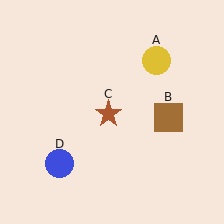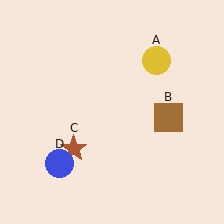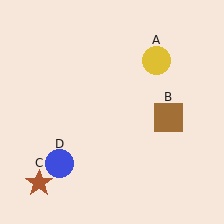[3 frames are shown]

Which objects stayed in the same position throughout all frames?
Yellow circle (object A) and brown square (object B) and blue circle (object D) remained stationary.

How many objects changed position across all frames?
1 object changed position: brown star (object C).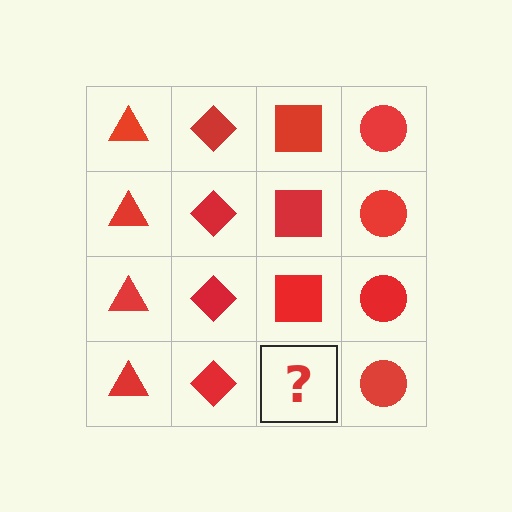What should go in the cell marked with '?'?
The missing cell should contain a red square.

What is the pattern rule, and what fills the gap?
The rule is that each column has a consistent shape. The gap should be filled with a red square.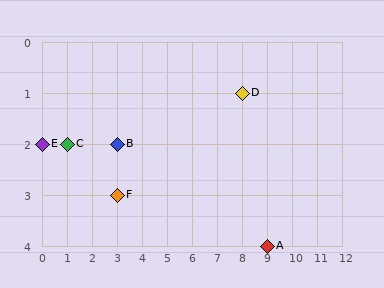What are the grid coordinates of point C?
Point C is at grid coordinates (1, 2).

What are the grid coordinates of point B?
Point B is at grid coordinates (3, 2).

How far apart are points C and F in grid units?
Points C and F are 2 columns and 1 row apart (about 2.2 grid units diagonally).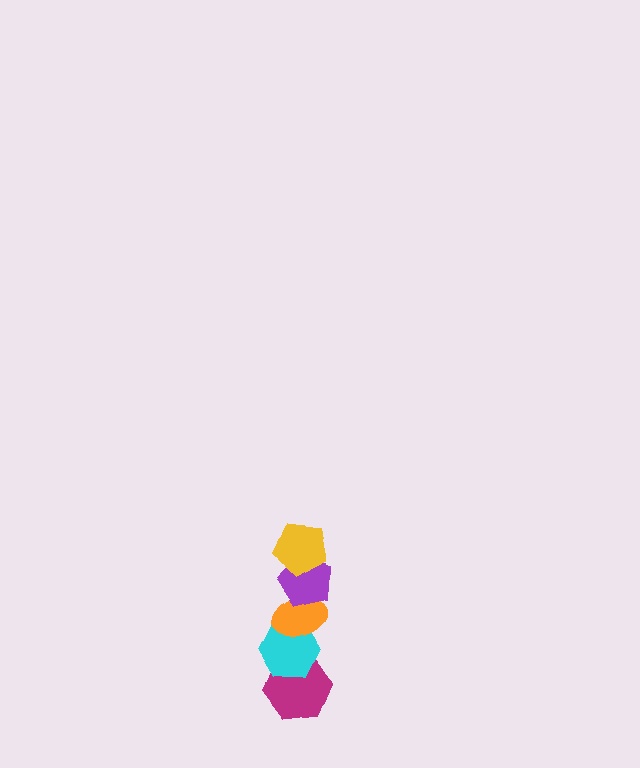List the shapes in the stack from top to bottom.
From top to bottom: the yellow pentagon, the purple pentagon, the orange ellipse, the cyan hexagon, the magenta hexagon.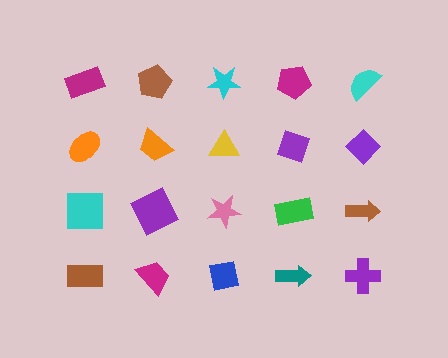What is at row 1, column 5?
A cyan semicircle.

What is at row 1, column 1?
A magenta rectangle.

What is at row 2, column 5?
A purple diamond.